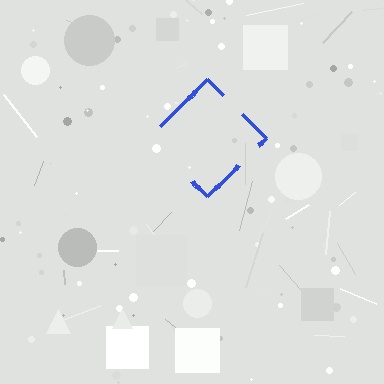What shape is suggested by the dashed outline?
The dashed outline suggests a diamond.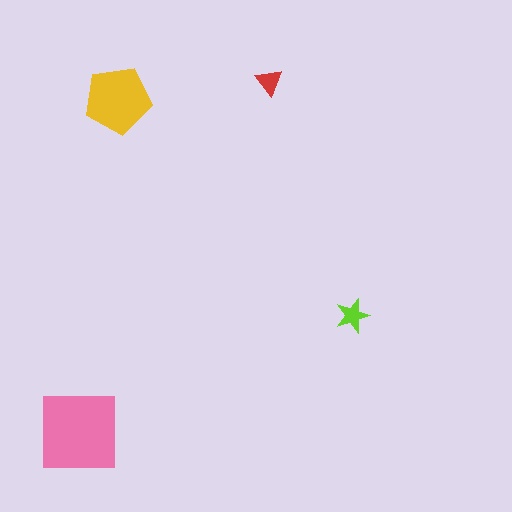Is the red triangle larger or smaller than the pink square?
Smaller.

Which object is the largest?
The pink square.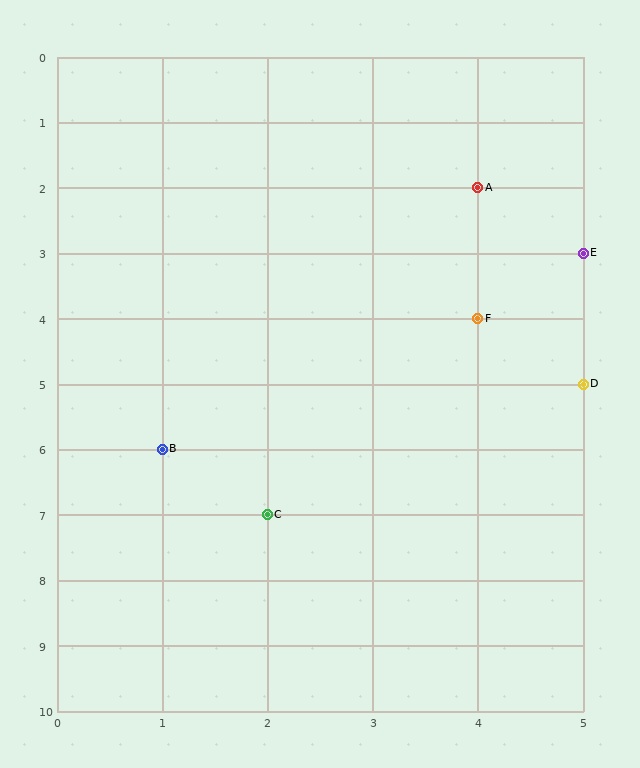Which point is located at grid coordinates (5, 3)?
Point E is at (5, 3).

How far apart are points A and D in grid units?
Points A and D are 1 column and 3 rows apart (about 3.2 grid units diagonally).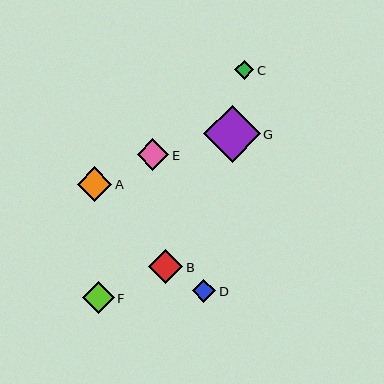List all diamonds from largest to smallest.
From largest to smallest: G, A, B, F, E, D, C.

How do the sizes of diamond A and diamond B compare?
Diamond A and diamond B are approximately the same size.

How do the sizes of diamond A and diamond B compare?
Diamond A and diamond B are approximately the same size.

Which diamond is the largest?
Diamond G is the largest with a size of approximately 57 pixels.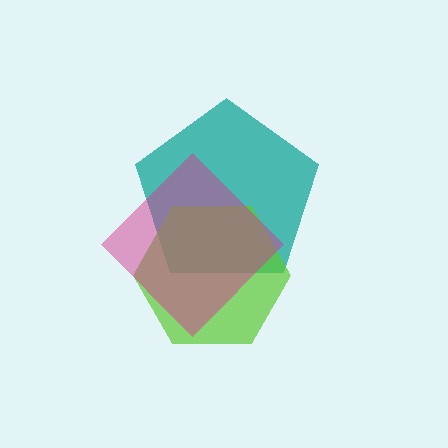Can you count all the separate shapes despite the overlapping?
Yes, there are 3 separate shapes.